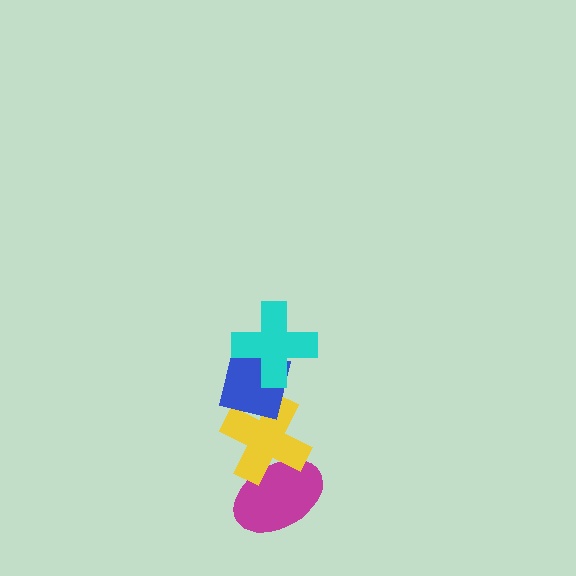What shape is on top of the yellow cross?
The blue square is on top of the yellow cross.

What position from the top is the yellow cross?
The yellow cross is 3rd from the top.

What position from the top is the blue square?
The blue square is 2nd from the top.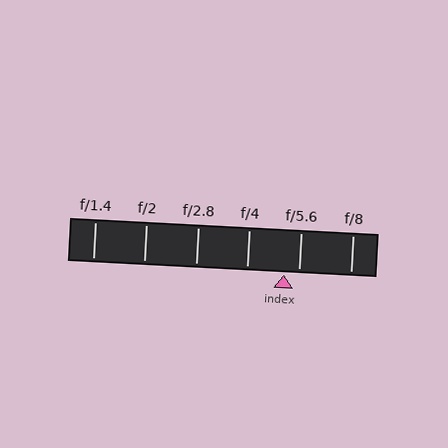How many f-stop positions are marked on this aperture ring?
There are 6 f-stop positions marked.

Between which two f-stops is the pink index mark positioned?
The index mark is between f/4 and f/5.6.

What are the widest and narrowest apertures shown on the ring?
The widest aperture shown is f/1.4 and the narrowest is f/8.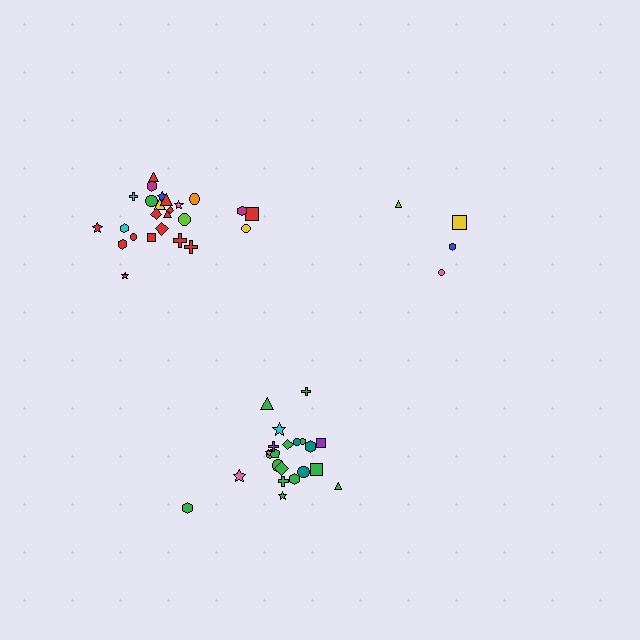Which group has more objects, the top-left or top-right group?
The top-left group.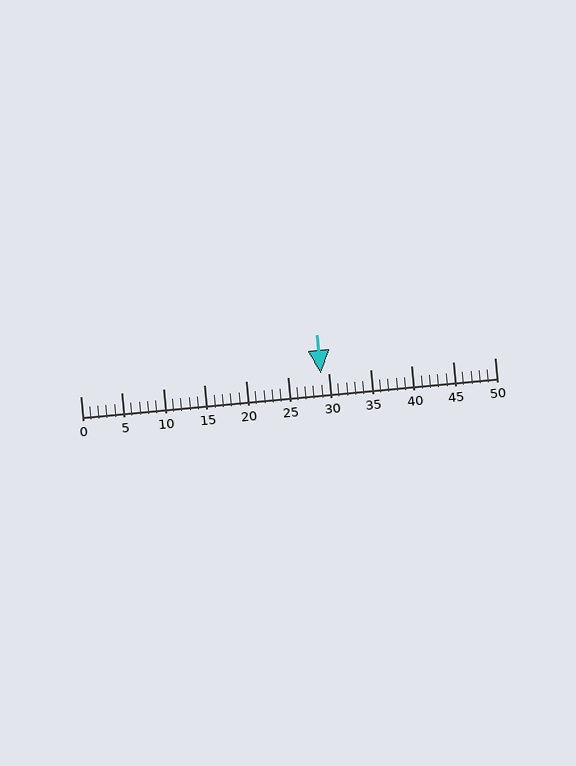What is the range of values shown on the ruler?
The ruler shows values from 0 to 50.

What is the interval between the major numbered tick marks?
The major tick marks are spaced 5 units apart.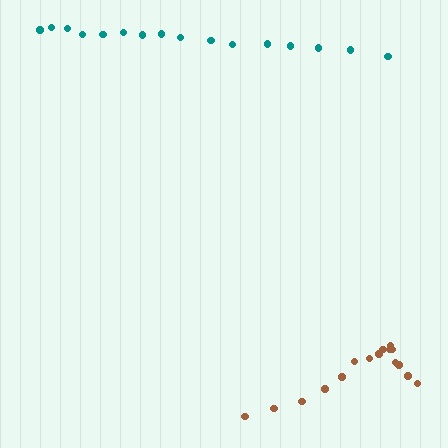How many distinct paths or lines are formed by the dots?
There are 2 distinct paths.